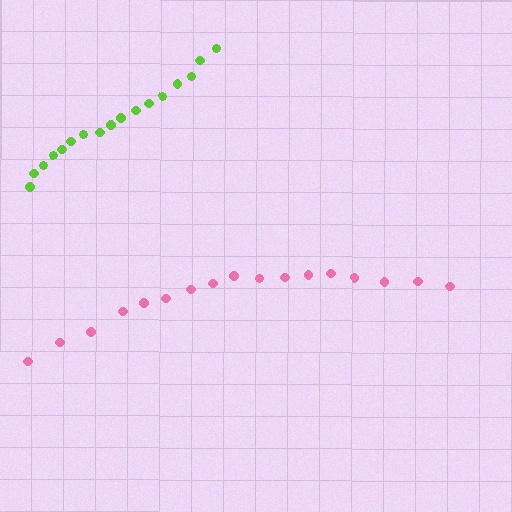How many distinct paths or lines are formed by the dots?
There are 2 distinct paths.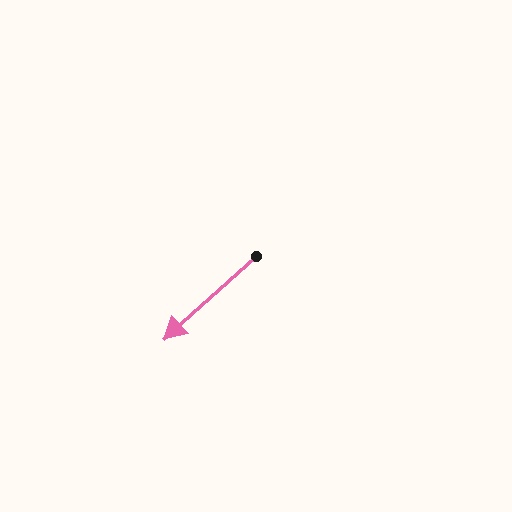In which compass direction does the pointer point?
Southwest.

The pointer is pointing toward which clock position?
Roughly 8 o'clock.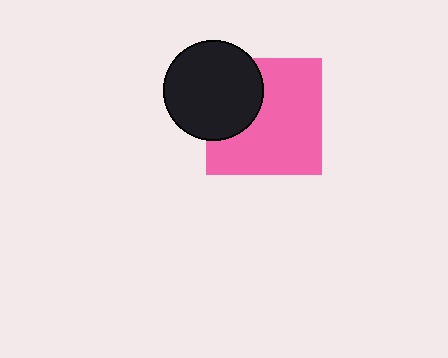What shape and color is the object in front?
The object in front is a black circle.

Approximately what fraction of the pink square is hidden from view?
Roughly 31% of the pink square is hidden behind the black circle.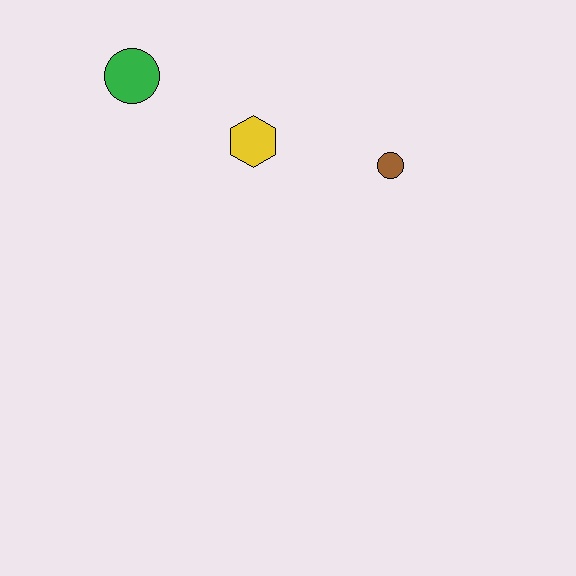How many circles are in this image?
There are 2 circles.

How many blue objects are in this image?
There are no blue objects.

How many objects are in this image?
There are 3 objects.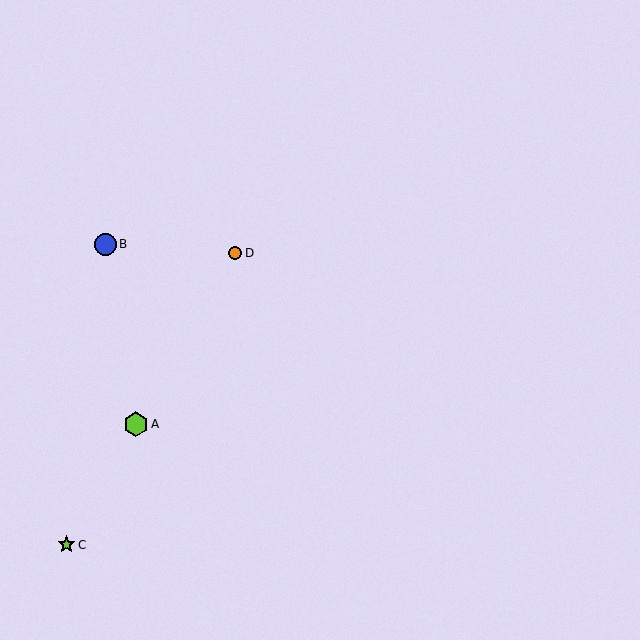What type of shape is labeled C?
Shape C is a lime star.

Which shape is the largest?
The lime hexagon (labeled A) is the largest.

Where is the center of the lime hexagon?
The center of the lime hexagon is at (136, 424).